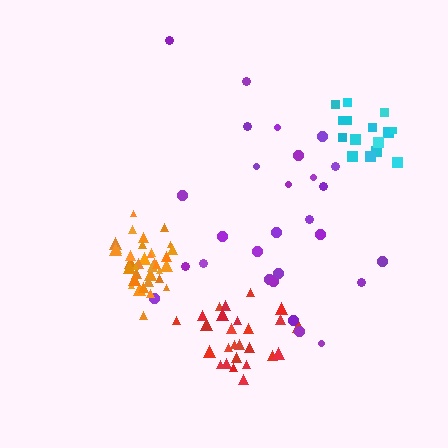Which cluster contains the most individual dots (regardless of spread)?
Orange (35).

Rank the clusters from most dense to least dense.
orange, cyan, red, purple.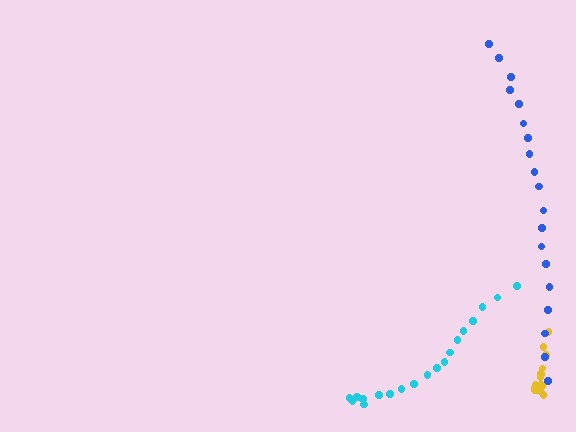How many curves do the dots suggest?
There are 3 distinct paths.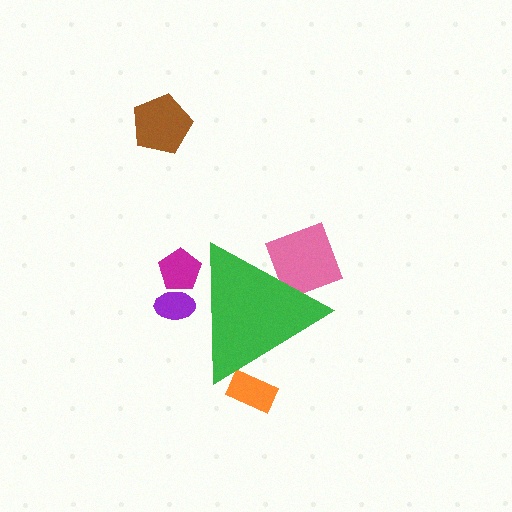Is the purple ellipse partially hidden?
Yes, the purple ellipse is partially hidden behind the green triangle.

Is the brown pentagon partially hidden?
No, the brown pentagon is fully visible.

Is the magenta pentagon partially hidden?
Yes, the magenta pentagon is partially hidden behind the green triangle.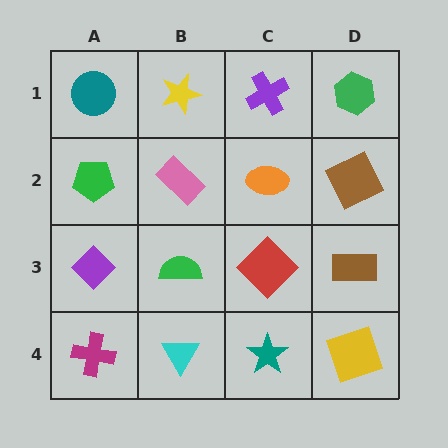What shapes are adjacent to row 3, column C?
An orange ellipse (row 2, column C), a teal star (row 4, column C), a green semicircle (row 3, column B), a brown rectangle (row 3, column D).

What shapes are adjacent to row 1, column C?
An orange ellipse (row 2, column C), a yellow star (row 1, column B), a green hexagon (row 1, column D).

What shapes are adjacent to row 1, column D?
A brown square (row 2, column D), a purple cross (row 1, column C).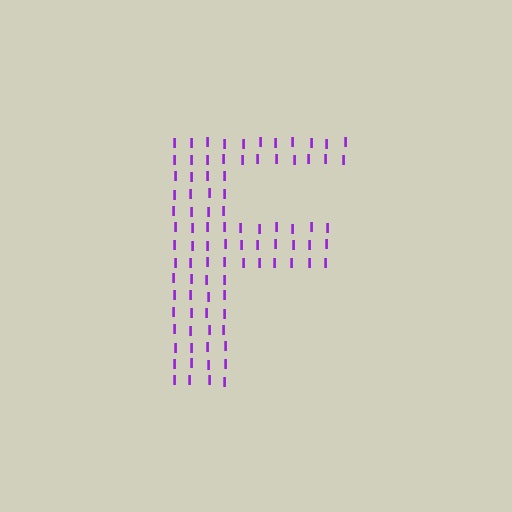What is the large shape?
The large shape is the letter F.